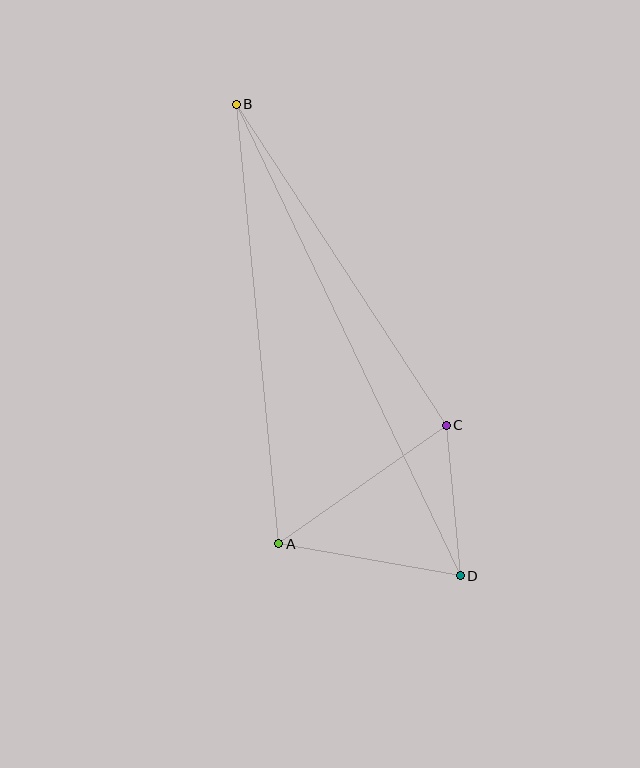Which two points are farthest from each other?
Points B and D are farthest from each other.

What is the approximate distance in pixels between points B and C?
The distance between B and C is approximately 383 pixels.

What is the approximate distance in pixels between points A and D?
The distance between A and D is approximately 184 pixels.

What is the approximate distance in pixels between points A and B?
The distance between A and B is approximately 441 pixels.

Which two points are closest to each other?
Points C and D are closest to each other.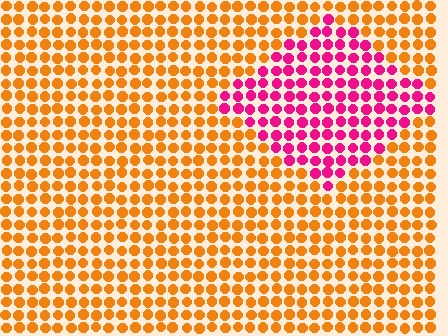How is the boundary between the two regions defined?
The boundary is defined purely by a slight shift in hue (about 64 degrees). Spacing, size, and orientation are identical on both sides.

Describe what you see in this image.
The image is filled with small orange elements in a uniform arrangement. A diamond-shaped region is visible where the elements are tinted to a slightly different hue, forming a subtle color boundary.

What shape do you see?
I see a diamond.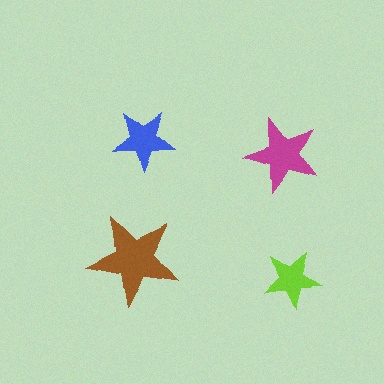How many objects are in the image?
There are 4 objects in the image.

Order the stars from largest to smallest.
the brown one, the magenta one, the blue one, the lime one.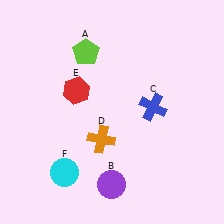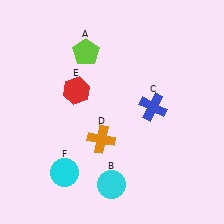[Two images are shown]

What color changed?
The circle (B) changed from purple in Image 1 to cyan in Image 2.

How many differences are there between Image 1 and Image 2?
There is 1 difference between the two images.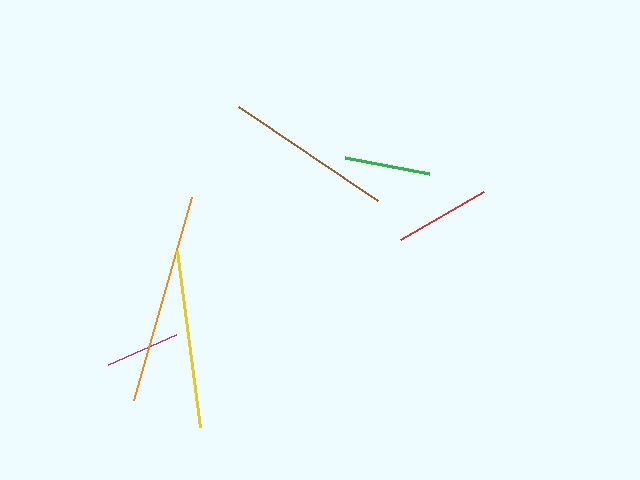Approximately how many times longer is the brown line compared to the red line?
The brown line is approximately 1.7 times the length of the red line.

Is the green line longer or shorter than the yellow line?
The yellow line is longer than the green line.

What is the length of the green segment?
The green segment is approximately 85 pixels long.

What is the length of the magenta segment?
The magenta segment is approximately 74 pixels long.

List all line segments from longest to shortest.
From longest to shortest: orange, yellow, brown, red, green, magenta.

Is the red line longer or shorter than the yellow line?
The yellow line is longer than the red line.